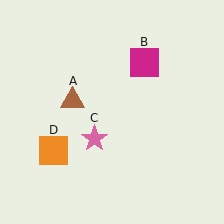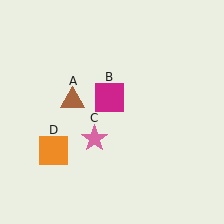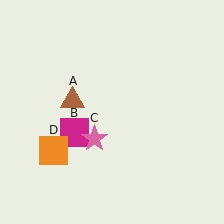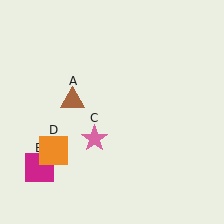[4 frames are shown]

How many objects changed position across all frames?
1 object changed position: magenta square (object B).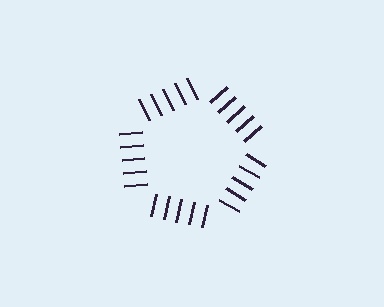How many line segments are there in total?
25 — 5 along each of the 5 edges.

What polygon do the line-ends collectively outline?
An illusory pentagon — the line segments terminate on its edges but no continuous stroke is drawn.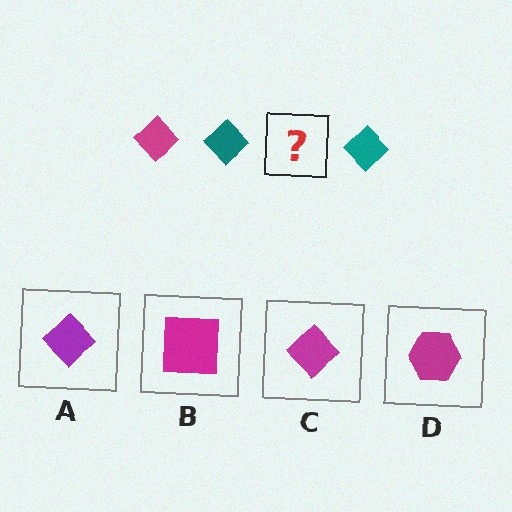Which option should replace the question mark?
Option C.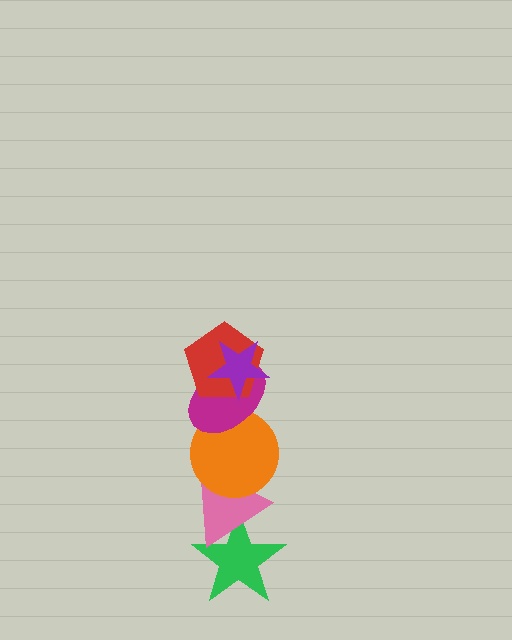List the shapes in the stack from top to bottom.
From top to bottom: the purple star, the red pentagon, the magenta ellipse, the orange circle, the pink triangle, the green star.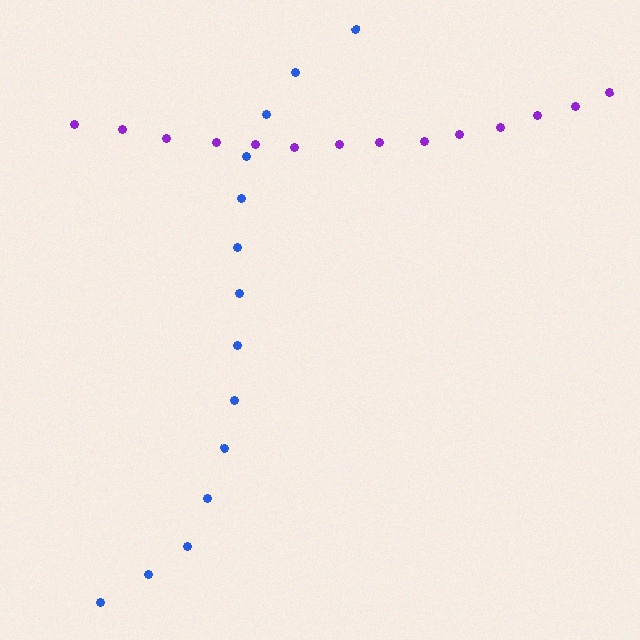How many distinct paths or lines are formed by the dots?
There are 2 distinct paths.